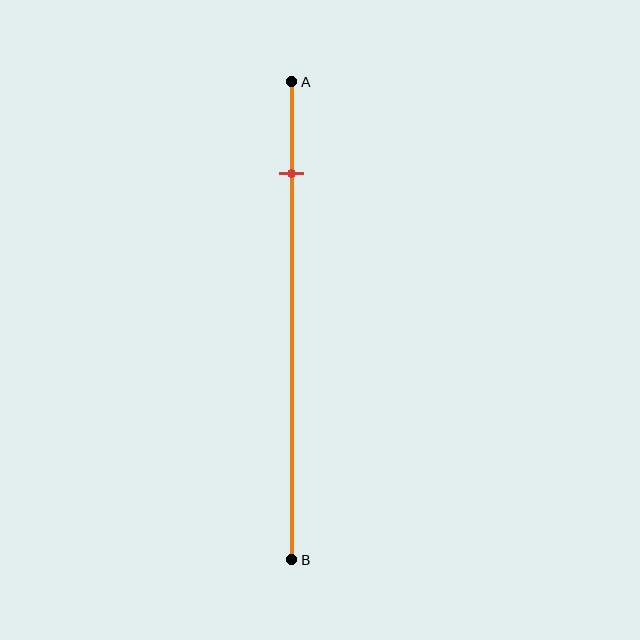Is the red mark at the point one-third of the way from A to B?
No, the mark is at about 20% from A, not at the 33% one-third point.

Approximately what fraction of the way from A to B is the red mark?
The red mark is approximately 20% of the way from A to B.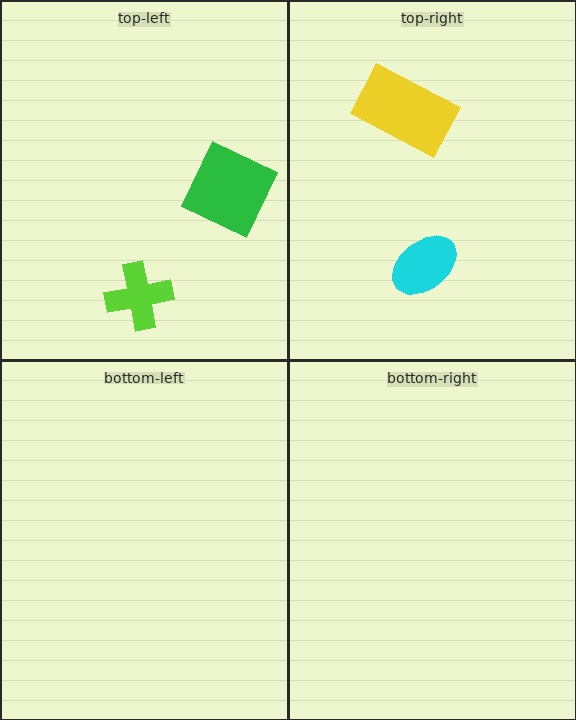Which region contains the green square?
The top-left region.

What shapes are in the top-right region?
The yellow rectangle, the cyan ellipse.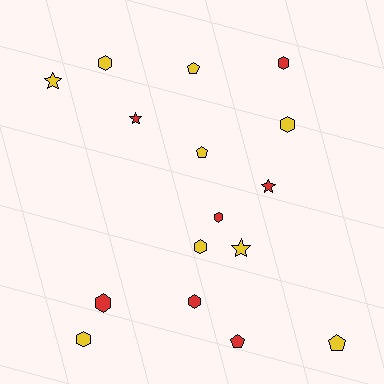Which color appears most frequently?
Yellow, with 9 objects.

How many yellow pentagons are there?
There are 3 yellow pentagons.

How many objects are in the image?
There are 16 objects.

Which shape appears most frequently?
Hexagon, with 8 objects.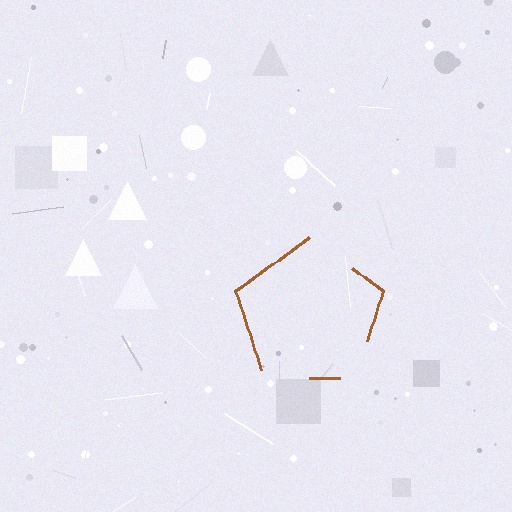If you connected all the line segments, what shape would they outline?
They would outline a pentagon.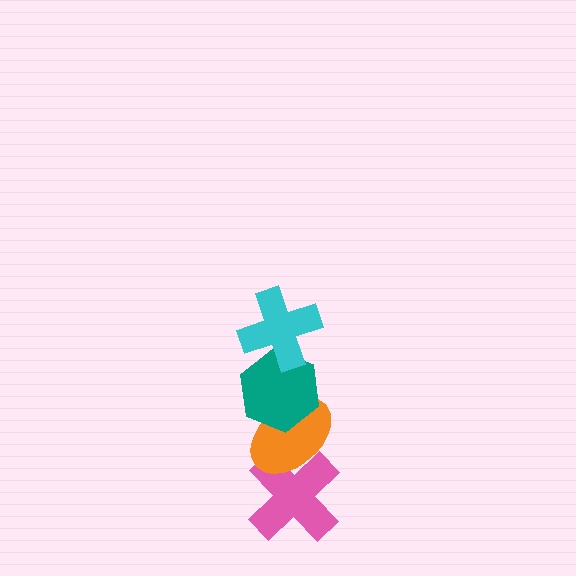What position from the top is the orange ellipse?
The orange ellipse is 3rd from the top.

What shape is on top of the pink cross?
The orange ellipse is on top of the pink cross.